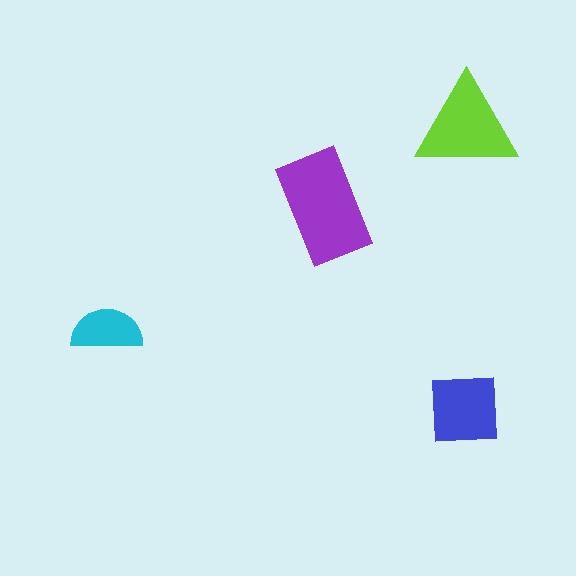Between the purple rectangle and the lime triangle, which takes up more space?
The purple rectangle.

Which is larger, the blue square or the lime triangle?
The lime triangle.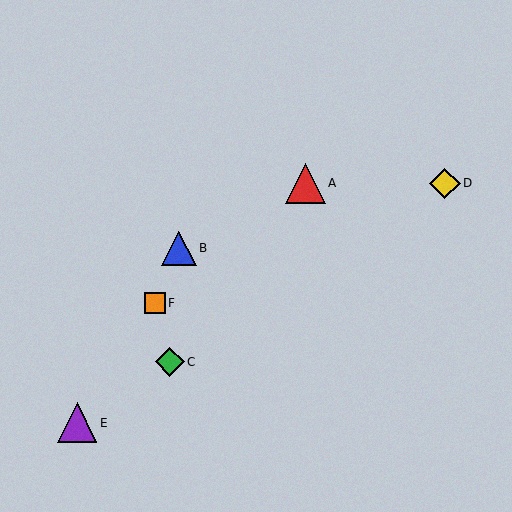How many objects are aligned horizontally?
2 objects (A, D) are aligned horizontally.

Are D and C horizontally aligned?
No, D is at y≈183 and C is at y≈362.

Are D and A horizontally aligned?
Yes, both are at y≈183.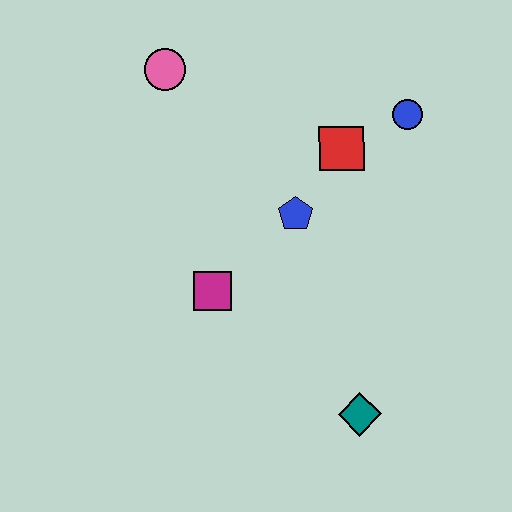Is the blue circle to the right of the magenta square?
Yes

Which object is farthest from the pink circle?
The teal diamond is farthest from the pink circle.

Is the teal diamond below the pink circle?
Yes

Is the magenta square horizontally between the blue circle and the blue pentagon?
No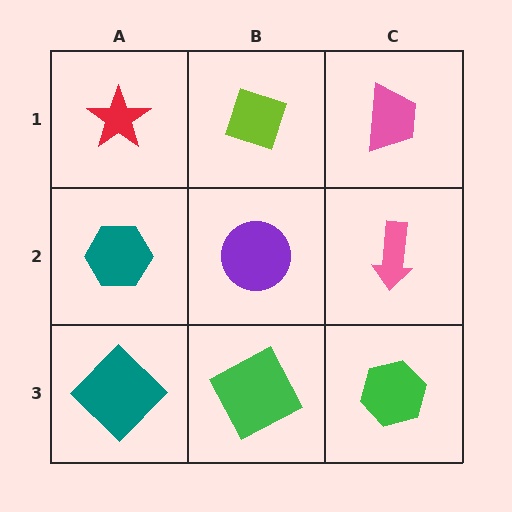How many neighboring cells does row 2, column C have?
3.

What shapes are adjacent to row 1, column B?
A purple circle (row 2, column B), a red star (row 1, column A), a pink trapezoid (row 1, column C).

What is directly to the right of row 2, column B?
A pink arrow.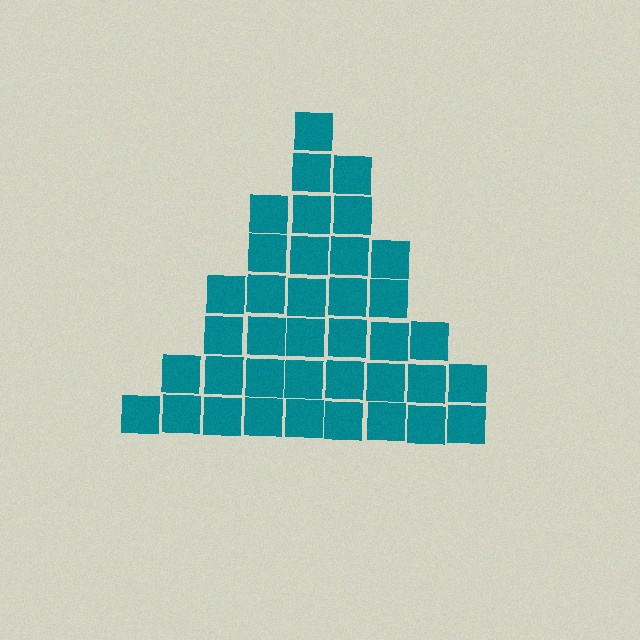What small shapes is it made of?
It is made of small squares.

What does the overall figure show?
The overall figure shows a triangle.